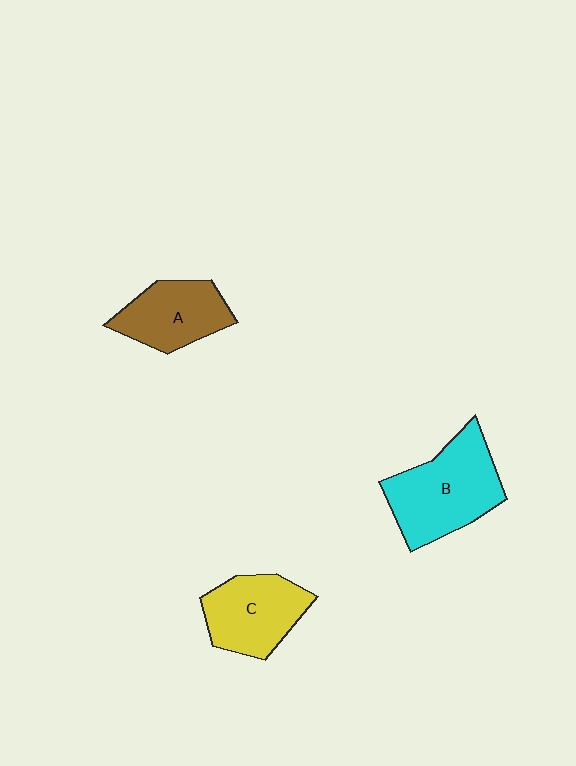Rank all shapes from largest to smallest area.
From largest to smallest: B (cyan), C (yellow), A (brown).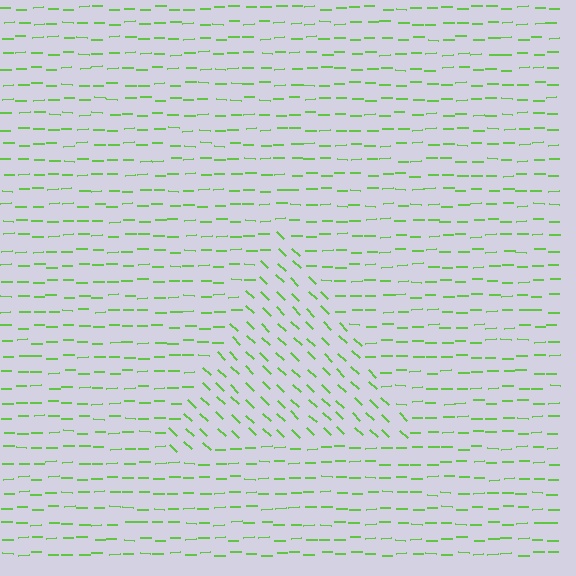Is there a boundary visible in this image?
Yes, there is a texture boundary formed by a change in line orientation.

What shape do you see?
I see a triangle.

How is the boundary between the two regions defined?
The boundary is defined purely by a change in line orientation (approximately 45 degrees difference). All lines are the same color and thickness.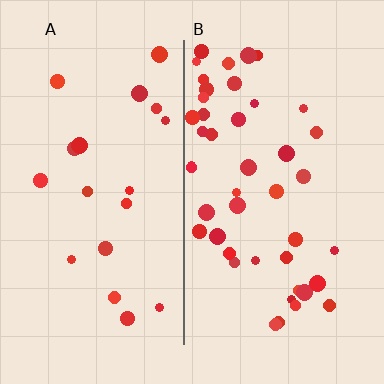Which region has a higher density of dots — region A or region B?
B (the right).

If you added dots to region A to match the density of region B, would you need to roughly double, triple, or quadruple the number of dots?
Approximately double.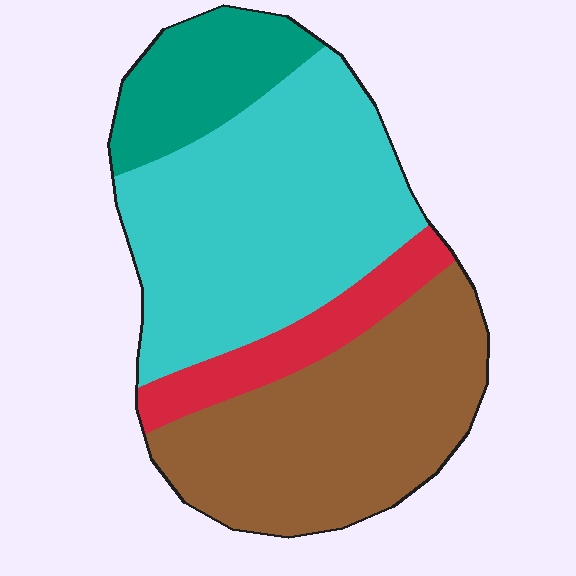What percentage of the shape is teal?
Teal covers 13% of the shape.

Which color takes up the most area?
Cyan, at roughly 40%.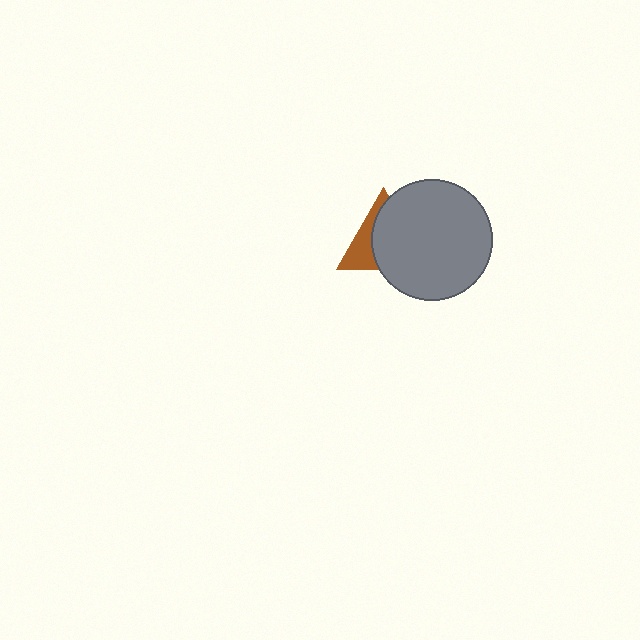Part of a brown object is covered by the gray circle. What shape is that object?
It is a triangle.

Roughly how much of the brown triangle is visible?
A small part of it is visible (roughly 36%).